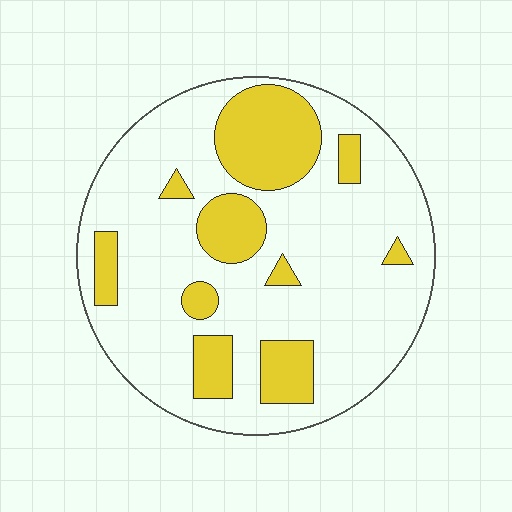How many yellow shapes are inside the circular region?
10.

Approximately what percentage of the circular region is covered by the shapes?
Approximately 25%.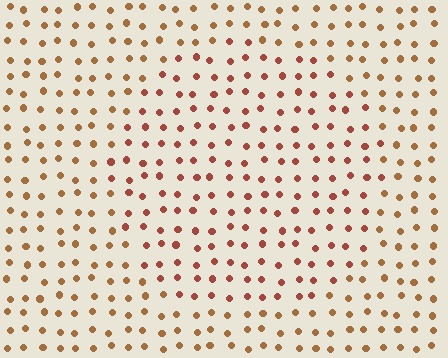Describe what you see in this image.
The image is filled with small brown elements in a uniform arrangement. A circle-shaped region is visible where the elements are tinted to a slightly different hue, forming a subtle color boundary.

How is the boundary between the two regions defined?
The boundary is defined purely by a slight shift in hue (about 23 degrees). Spacing, size, and orientation are identical on both sides.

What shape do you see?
I see a circle.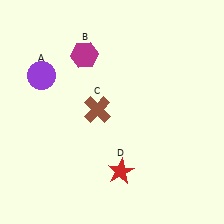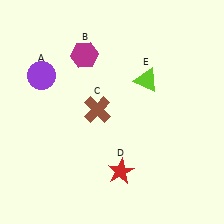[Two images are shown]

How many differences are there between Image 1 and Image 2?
There is 1 difference between the two images.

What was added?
A lime triangle (E) was added in Image 2.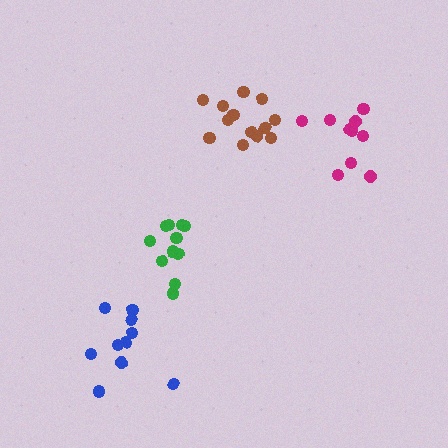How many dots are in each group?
Group 1: 11 dots, Group 2: 10 dots, Group 3: 14 dots, Group 4: 10 dots (45 total).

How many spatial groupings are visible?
There are 4 spatial groupings.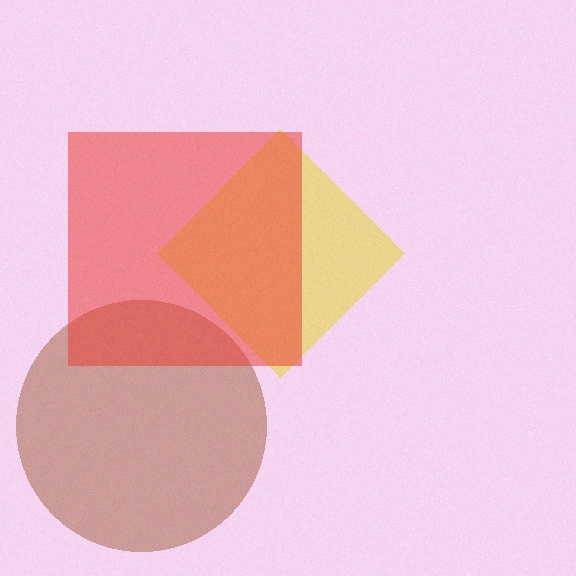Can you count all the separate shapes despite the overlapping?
Yes, there are 3 separate shapes.